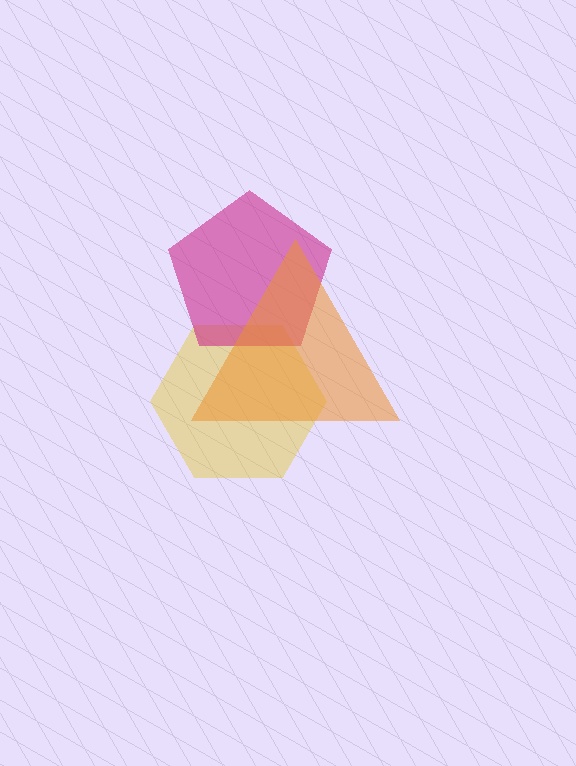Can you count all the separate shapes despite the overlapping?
Yes, there are 3 separate shapes.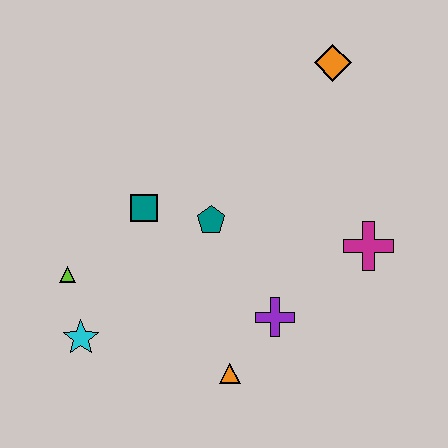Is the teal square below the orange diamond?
Yes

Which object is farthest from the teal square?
The orange diamond is farthest from the teal square.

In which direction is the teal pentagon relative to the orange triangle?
The teal pentagon is above the orange triangle.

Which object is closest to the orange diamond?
The magenta cross is closest to the orange diamond.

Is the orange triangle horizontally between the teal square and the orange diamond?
Yes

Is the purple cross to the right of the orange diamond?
No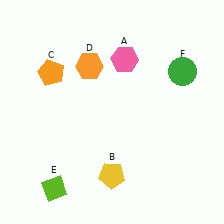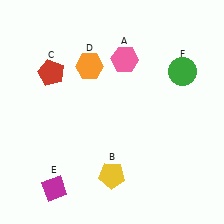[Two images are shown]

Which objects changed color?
C changed from orange to red. E changed from lime to magenta.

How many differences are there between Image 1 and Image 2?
There are 2 differences between the two images.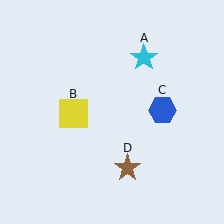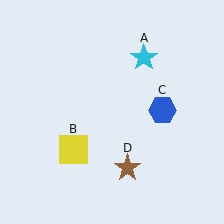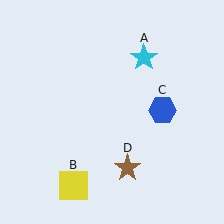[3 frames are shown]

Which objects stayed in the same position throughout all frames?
Cyan star (object A) and blue hexagon (object C) and brown star (object D) remained stationary.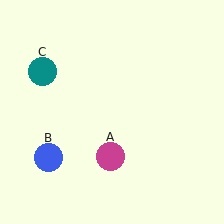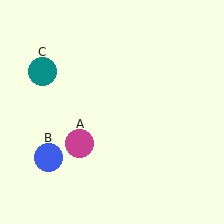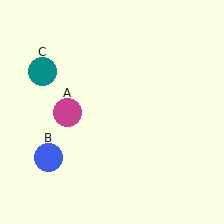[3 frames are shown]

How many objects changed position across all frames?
1 object changed position: magenta circle (object A).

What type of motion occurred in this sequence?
The magenta circle (object A) rotated clockwise around the center of the scene.